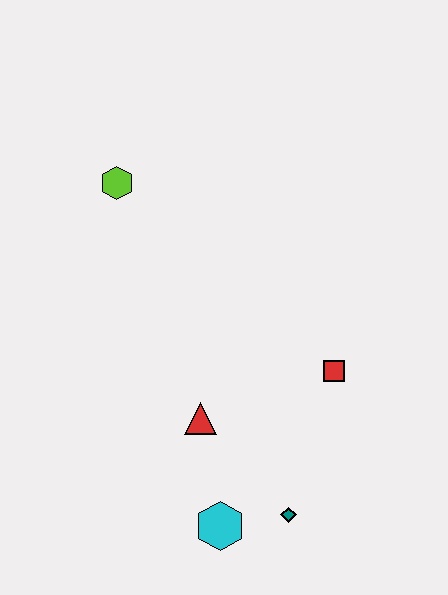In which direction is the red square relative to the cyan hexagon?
The red square is above the cyan hexagon.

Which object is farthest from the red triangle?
The lime hexagon is farthest from the red triangle.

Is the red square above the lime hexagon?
No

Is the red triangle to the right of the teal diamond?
No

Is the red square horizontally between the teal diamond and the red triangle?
No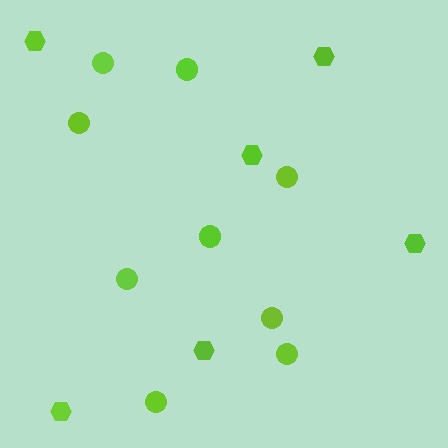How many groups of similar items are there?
There are 2 groups: one group of circles (9) and one group of hexagons (6).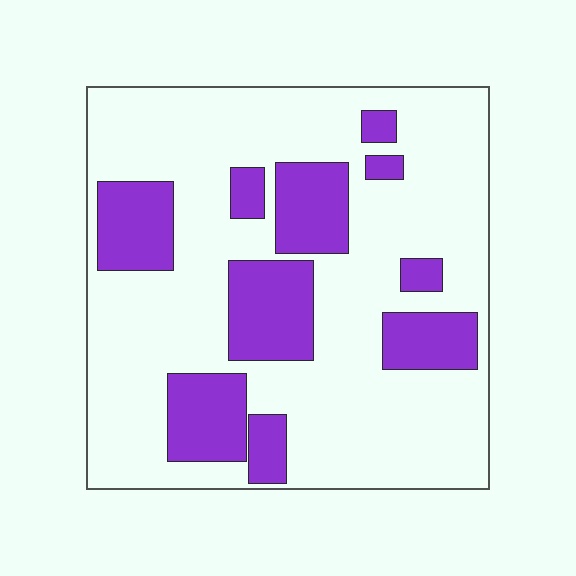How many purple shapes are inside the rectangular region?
10.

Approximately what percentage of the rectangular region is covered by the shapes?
Approximately 25%.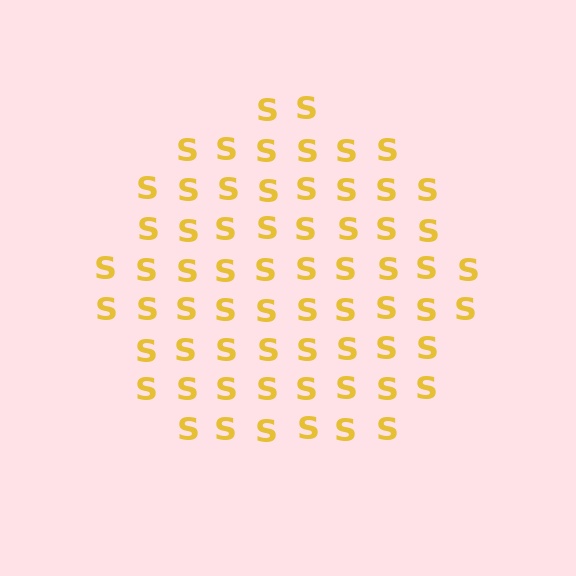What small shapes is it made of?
It is made of small letter S's.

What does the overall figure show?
The overall figure shows a circle.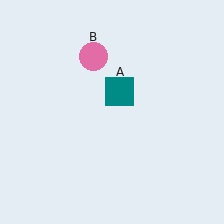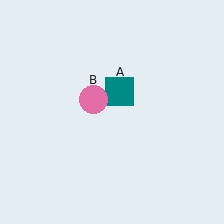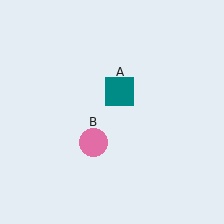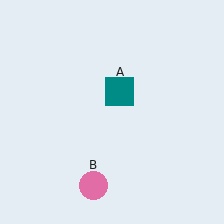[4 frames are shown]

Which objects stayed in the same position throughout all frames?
Teal square (object A) remained stationary.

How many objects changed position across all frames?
1 object changed position: pink circle (object B).